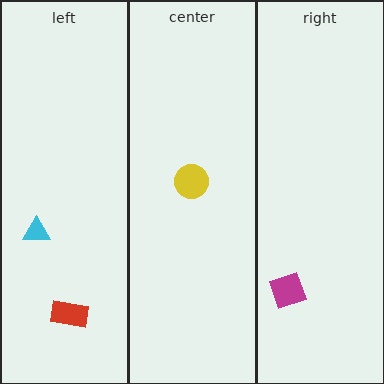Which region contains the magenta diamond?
The right region.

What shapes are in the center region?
The yellow circle.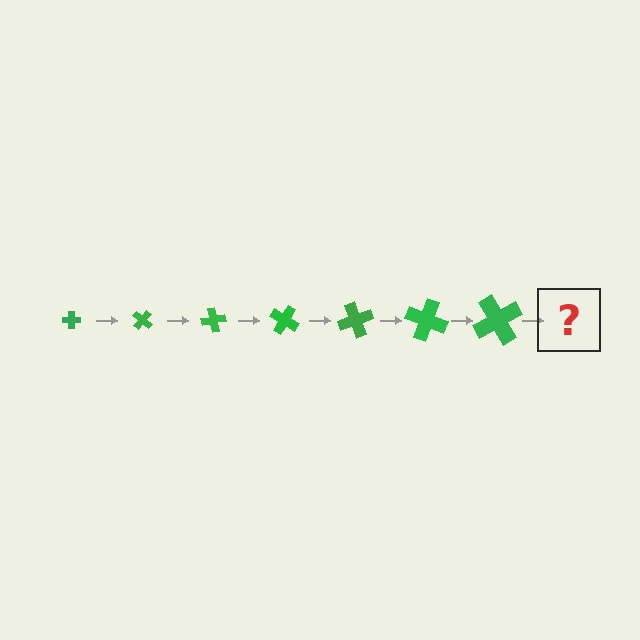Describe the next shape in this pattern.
It should be a cross, larger than the previous one and rotated 280 degrees from the start.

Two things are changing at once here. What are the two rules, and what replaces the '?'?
The two rules are that the cross grows larger each step and it rotates 40 degrees each step. The '?' should be a cross, larger than the previous one and rotated 280 degrees from the start.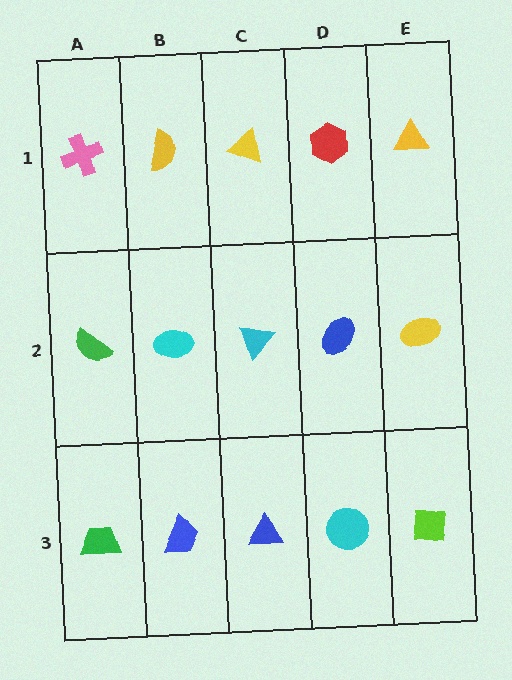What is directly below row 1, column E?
A yellow ellipse.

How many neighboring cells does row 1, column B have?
3.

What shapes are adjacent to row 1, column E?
A yellow ellipse (row 2, column E), a red hexagon (row 1, column D).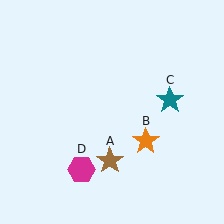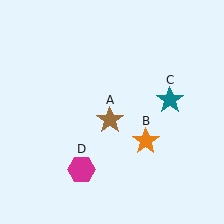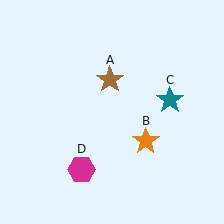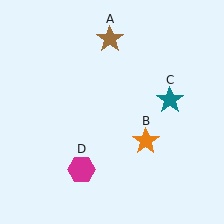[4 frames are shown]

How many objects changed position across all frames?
1 object changed position: brown star (object A).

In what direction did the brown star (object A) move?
The brown star (object A) moved up.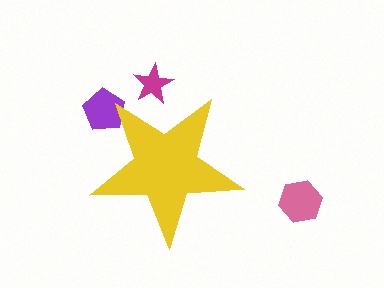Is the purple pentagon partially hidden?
Yes, the purple pentagon is partially hidden behind the yellow star.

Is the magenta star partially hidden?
Yes, the magenta star is partially hidden behind the yellow star.